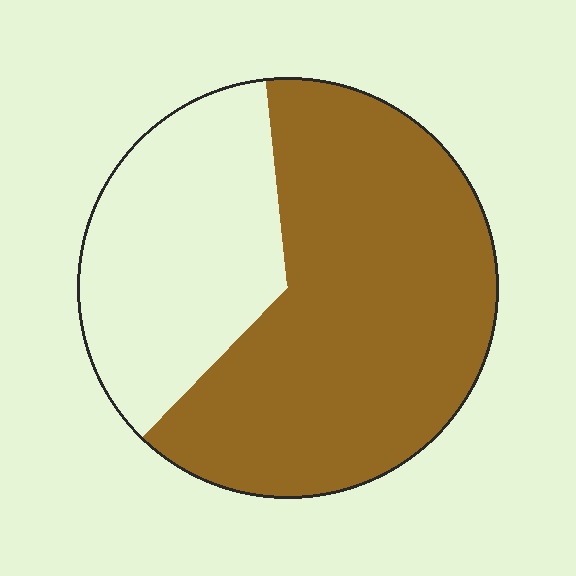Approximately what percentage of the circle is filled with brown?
Approximately 65%.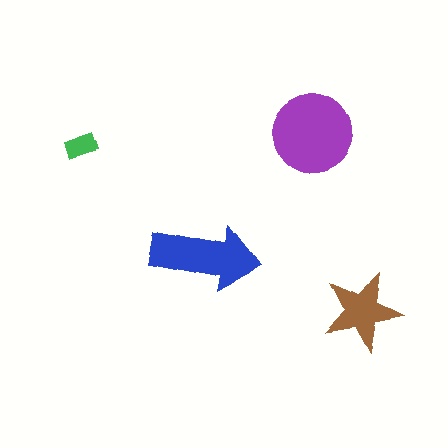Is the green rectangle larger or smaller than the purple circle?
Smaller.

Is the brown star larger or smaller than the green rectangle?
Larger.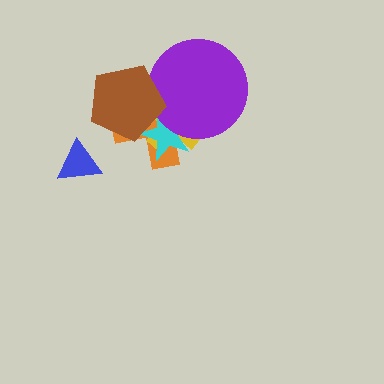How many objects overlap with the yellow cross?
4 objects overlap with the yellow cross.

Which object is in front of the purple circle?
The brown pentagon is in front of the purple circle.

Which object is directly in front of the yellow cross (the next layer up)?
The cyan star is directly in front of the yellow cross.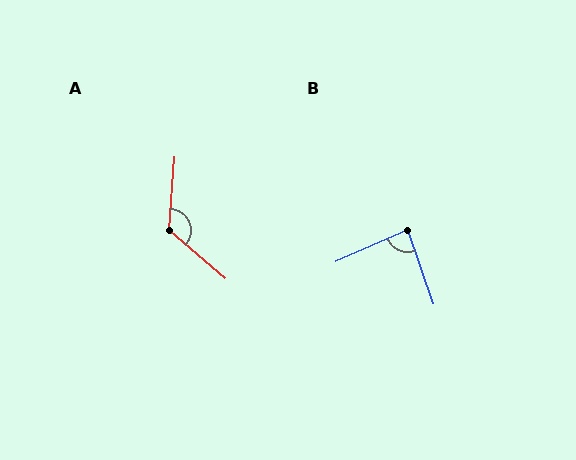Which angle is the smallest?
B, at approximately 85 degrees.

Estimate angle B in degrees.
Approximately 85 degrees.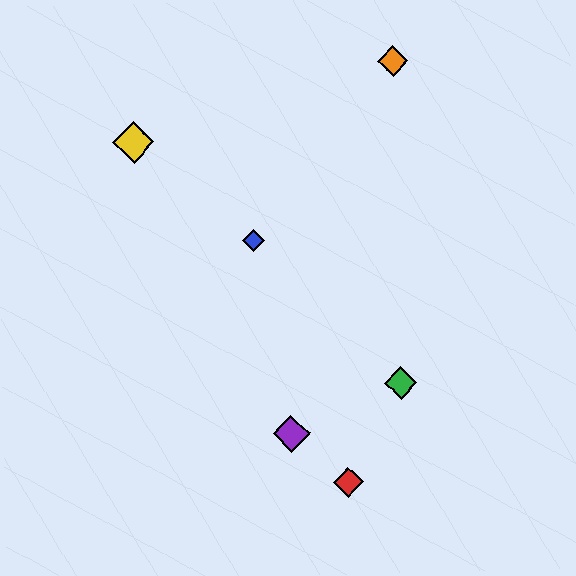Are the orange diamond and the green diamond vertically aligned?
Yes, both are at x≈393.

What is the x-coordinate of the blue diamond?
The blue diamond is at x≈253.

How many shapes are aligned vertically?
2 shapes (the green diamond, the orange diamond) are aligned vertically.